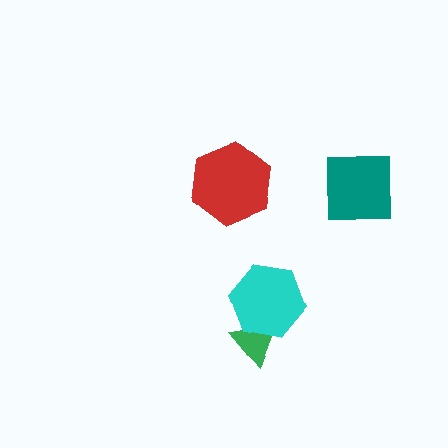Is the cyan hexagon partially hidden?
No, no other shape covers it.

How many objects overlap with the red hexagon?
0 objects overlap with the red hexagon.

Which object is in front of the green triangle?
The cyan hexagon is in front of the green triangle.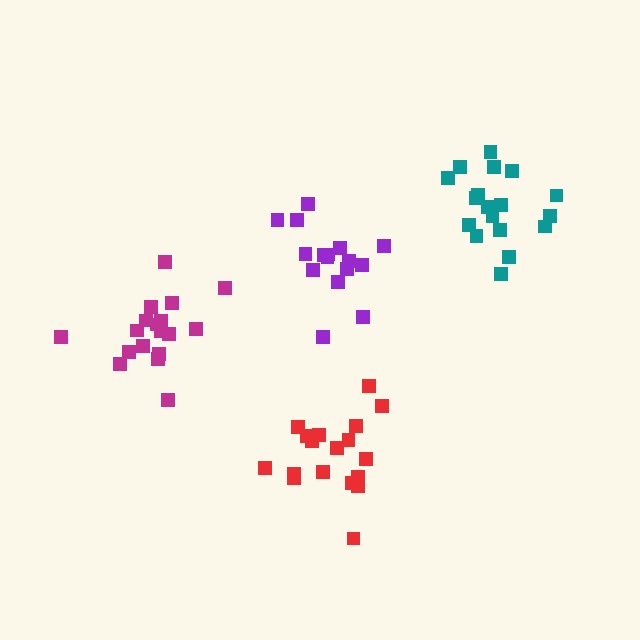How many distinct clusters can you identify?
There are 4 distinct clusters.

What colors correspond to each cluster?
The clusters are colored: purple, magenta, teal, red.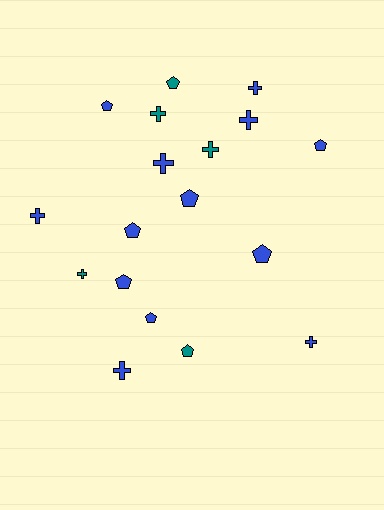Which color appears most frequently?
Blue, with 13 objects.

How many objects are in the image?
There are 18 objects.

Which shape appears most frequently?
Cross, with 9 objects.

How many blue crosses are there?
There are 6 blue crosses.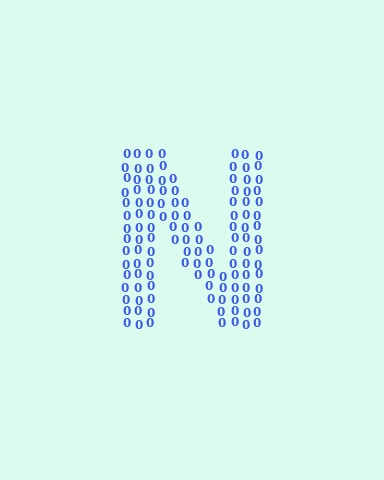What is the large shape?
The large shape is the letter N.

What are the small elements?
The small elements are digit 0's.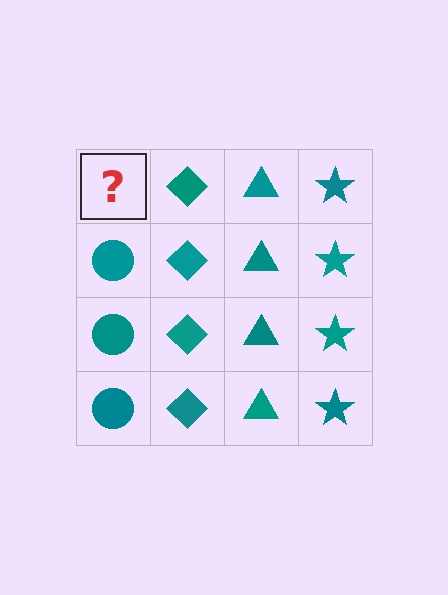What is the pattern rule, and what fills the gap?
The rule is that each column has a consistent shape. The gap should be filled with a teal circle.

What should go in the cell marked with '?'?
The missing cell should contain a teal circle.